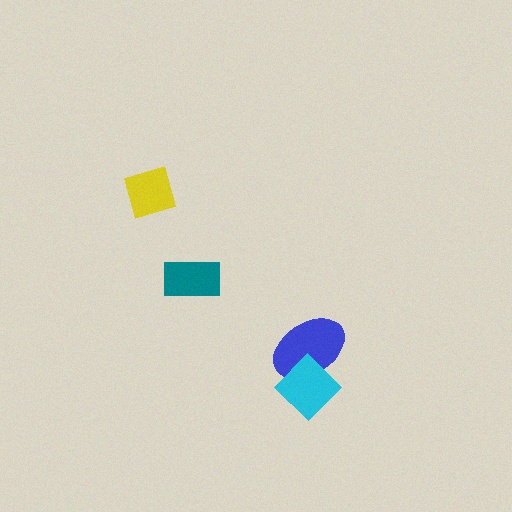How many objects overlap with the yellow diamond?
0 objects overlap with the yellow diamond.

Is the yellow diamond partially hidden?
No, no other shape covers it.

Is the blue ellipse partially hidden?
Yes, it is partially covered by another shape.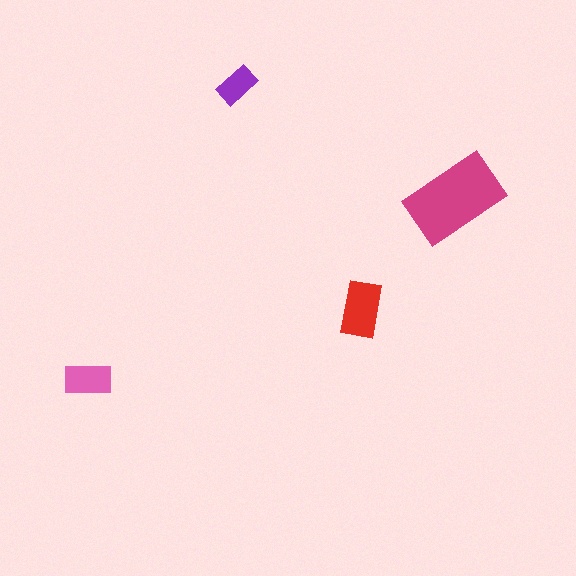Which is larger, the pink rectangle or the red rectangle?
The red one.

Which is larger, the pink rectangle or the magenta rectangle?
The magenta one.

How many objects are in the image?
There are 4 objects in the image.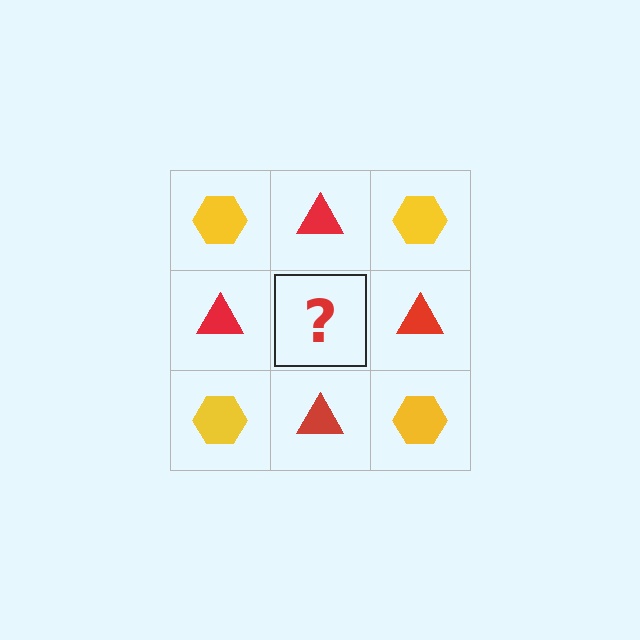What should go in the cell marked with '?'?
The missing cell should contain a yellow hexagon.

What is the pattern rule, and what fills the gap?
The rule is that it alternates yellow hexagon and red triangle in a checkerboard pattern. The gap should be filled with a yellow hexagon.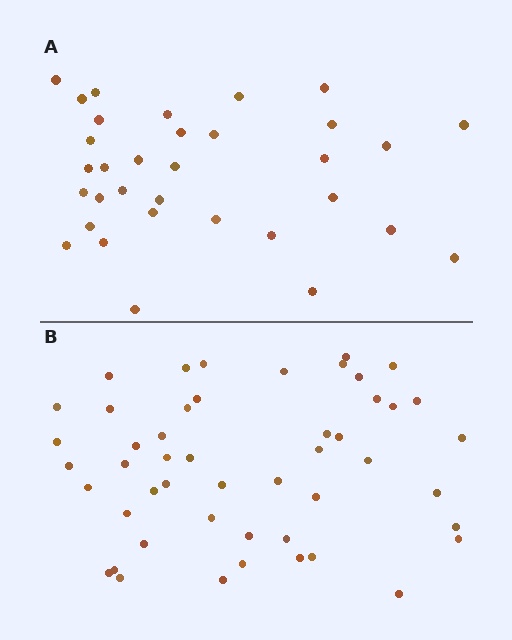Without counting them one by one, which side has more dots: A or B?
Region B (the bottom region) has more dots.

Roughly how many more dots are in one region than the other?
Region B has approximately 15 more dots than region A.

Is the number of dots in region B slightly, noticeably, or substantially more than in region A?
Region B has substantially more. The ratio is roughly 1.5 to 1.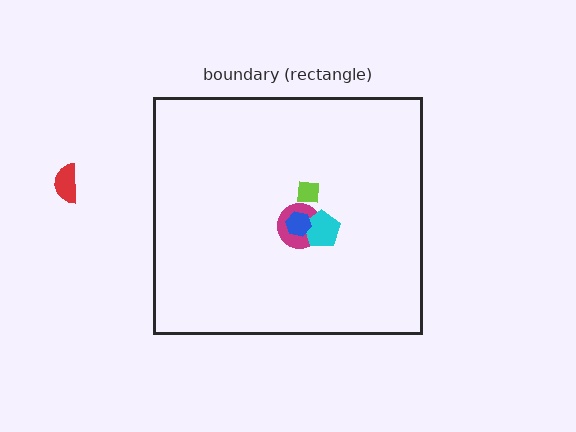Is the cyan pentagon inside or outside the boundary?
Inside.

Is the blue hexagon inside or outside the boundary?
Inside.